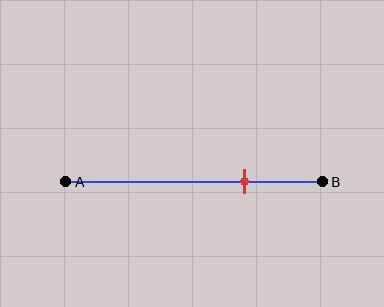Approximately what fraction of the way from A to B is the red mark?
The red mark is approximately 70% of the way from A to B.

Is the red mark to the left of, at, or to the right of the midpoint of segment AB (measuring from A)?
The red mark is to the right of the midpoint of segment AB.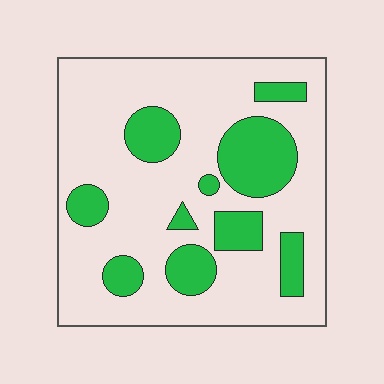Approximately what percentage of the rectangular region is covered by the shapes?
Approximately 25%.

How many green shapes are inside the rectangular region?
10.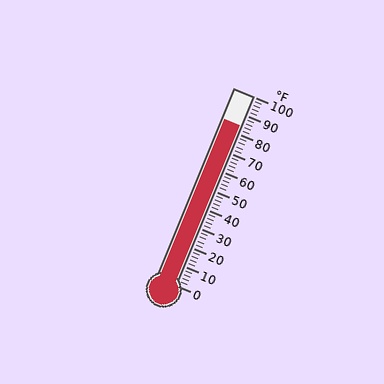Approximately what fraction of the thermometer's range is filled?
The thermometer is filled to approximately 85% of its range.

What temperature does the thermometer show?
The thermometer shows approximately 84°F.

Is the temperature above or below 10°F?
The temperature is above 10°F.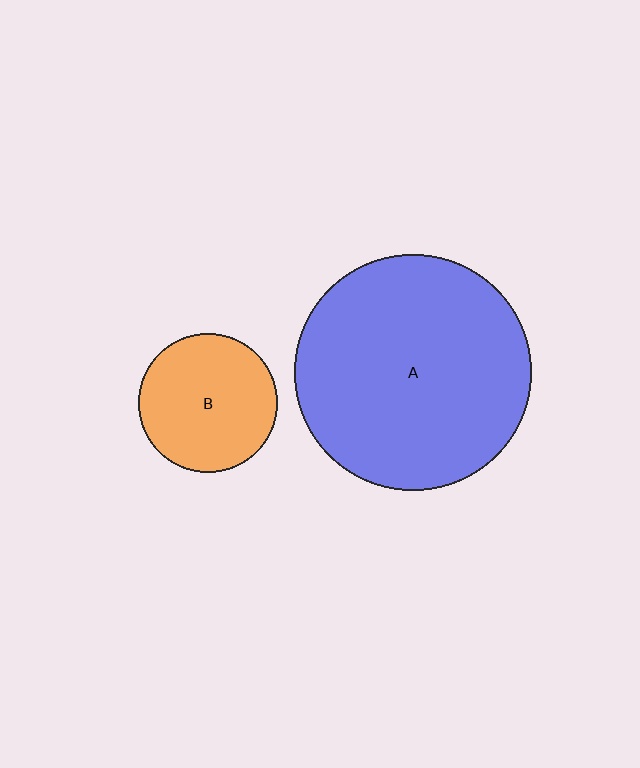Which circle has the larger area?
Circle A (blue).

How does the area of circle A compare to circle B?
Approximately 2.9 times.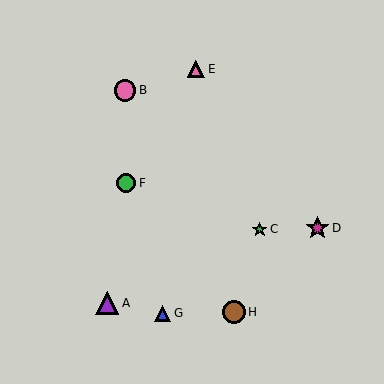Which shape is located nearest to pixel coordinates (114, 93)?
The pink circle (labeled B) at (125, 90) is nearest to that location.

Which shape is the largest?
The purple triangle (labeled A) is the largest.